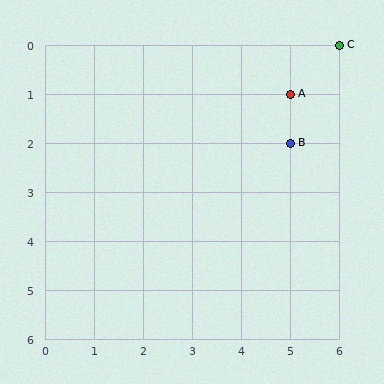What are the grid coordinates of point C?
Point C is at grid coordinates (6, 0).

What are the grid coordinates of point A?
Point A is at grid coordinates (5, 1).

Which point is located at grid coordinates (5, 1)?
Point A is at (5, 1).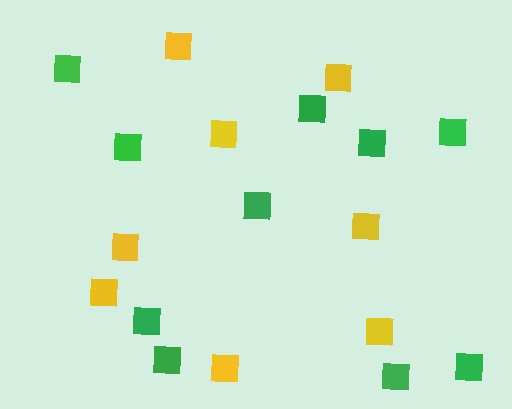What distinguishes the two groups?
There are 2 groups: one group of yellow squares (8) and one group of green squares (10).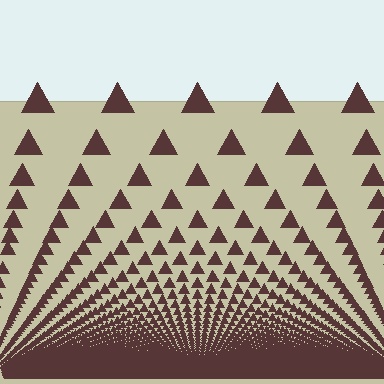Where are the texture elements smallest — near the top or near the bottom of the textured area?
Near the bottom.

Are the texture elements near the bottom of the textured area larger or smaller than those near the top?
Smaller. The gradient is inverted — elements near the bottom are smaller and denser.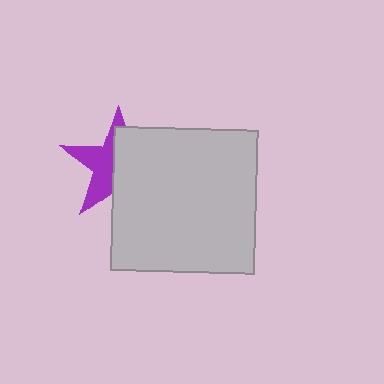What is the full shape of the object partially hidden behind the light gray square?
The partially hidden object is a purple star.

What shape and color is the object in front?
The object in front is a light gray square.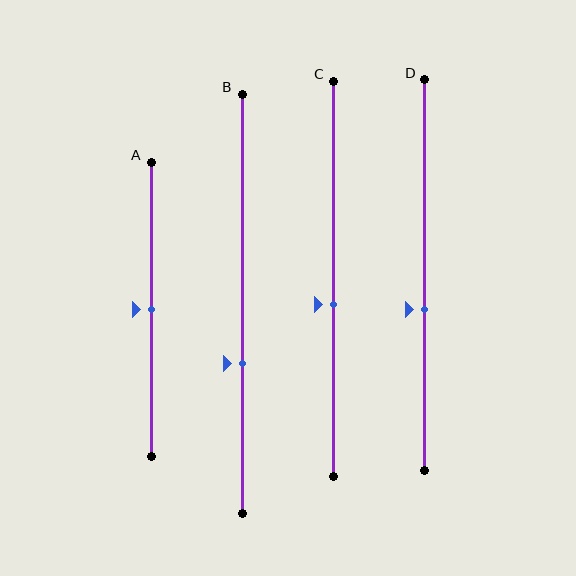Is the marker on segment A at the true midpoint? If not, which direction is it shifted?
Yes, the marker on segment A is at the true midpoint.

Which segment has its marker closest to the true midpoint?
Segment A has its marker closest to the true midpoint.